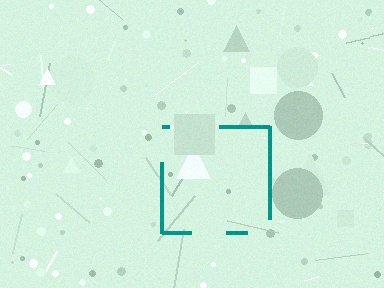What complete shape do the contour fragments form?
The contour fragments form a square.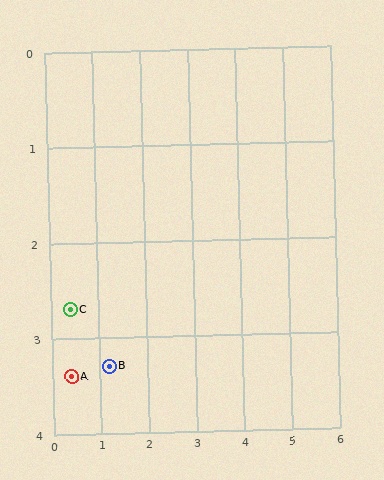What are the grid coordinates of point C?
Point C is at approximately (0.4, 2.7).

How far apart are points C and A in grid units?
Points C and A are about 0.7 grid units apart.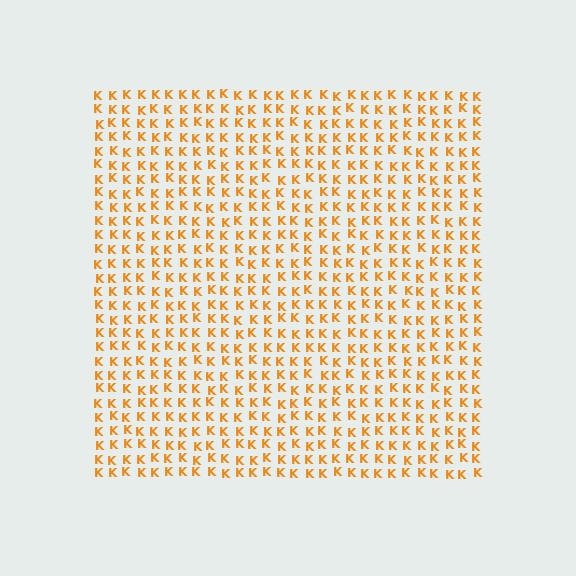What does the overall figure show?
The overall figure shows a square.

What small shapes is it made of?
It is made of small letter K's.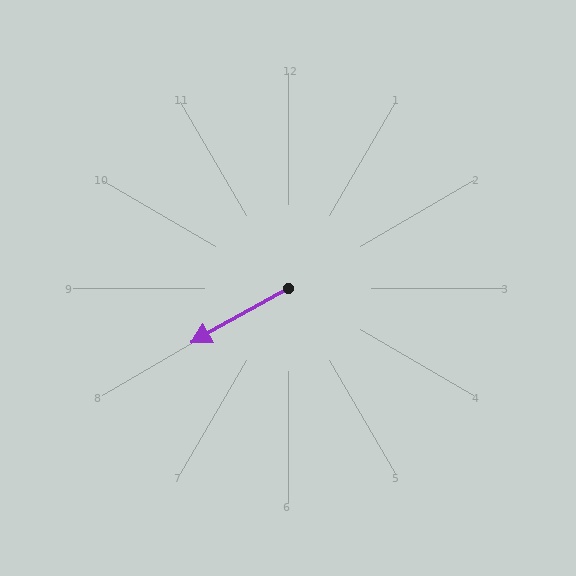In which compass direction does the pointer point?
Southwest.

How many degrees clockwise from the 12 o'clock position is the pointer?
Approximately 241 degrees.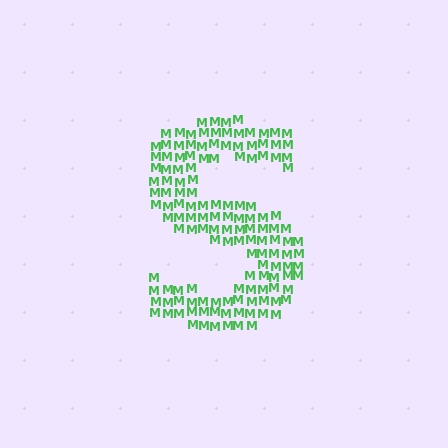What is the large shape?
The large shape is the letter S.